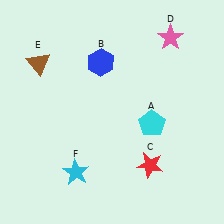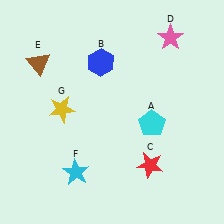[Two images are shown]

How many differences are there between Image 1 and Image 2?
There is 1 difference between the two images.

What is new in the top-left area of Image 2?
A yellow star (G) was added in the top-left area of Image 2.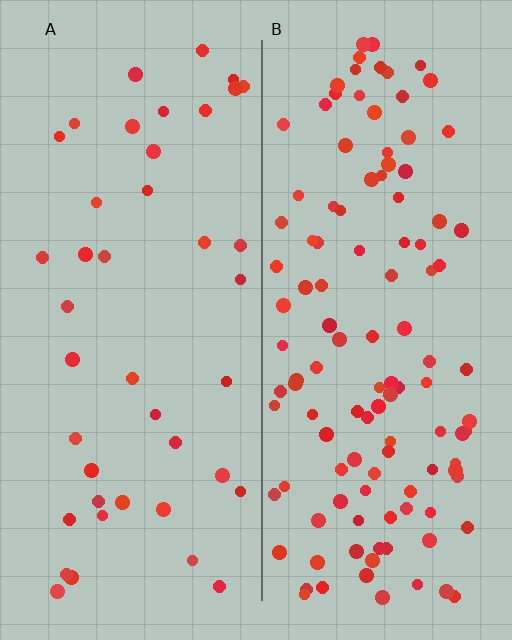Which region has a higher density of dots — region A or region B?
B (the right).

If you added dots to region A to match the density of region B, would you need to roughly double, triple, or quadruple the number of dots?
Approximately triple.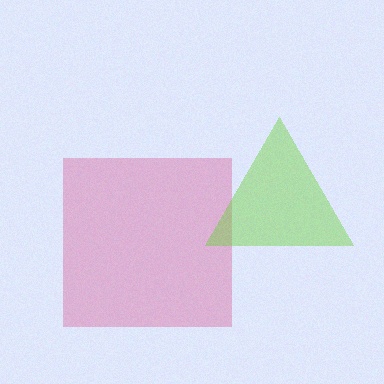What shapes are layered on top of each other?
The layered shapes are: a pink square, a lime triangle.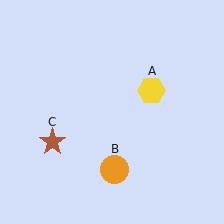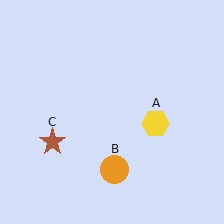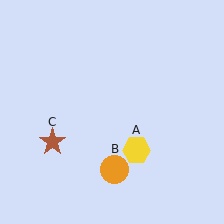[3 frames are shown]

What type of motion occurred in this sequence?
The yellow hexagon (object A) rotated clockwise around the center of the scene.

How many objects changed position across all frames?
1 object changed position: yellow hexagon (object A).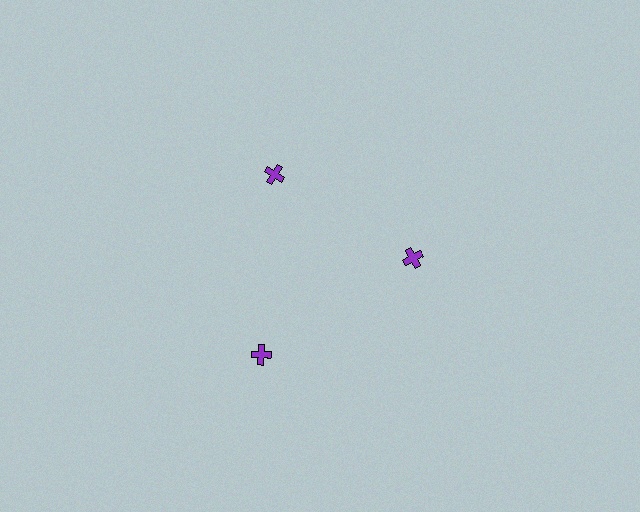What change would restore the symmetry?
The symmetry would be restored by moving it inward, back onto the ring so that all 3 crosses sit at equal angles and equal distance from the center.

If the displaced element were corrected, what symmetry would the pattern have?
It would have 3-fold rotational symmetry — the pattern would map onto itself every 120 degrees.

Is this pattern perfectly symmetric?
No. The 3 purple crosses are arranged in a ring, but one element near the 7 o'clock position is pushed outward from the center, breaking the 3-fold rotational symmetry.